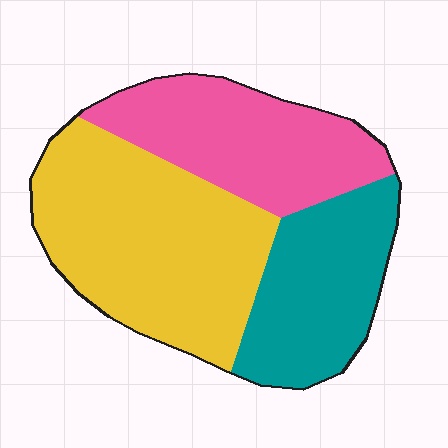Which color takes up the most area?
Yellow, at roughly 45%.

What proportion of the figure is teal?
Teal covers about 25% of the figure.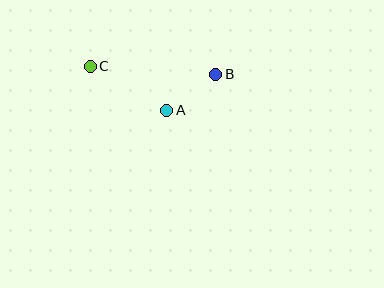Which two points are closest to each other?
Points A and B are closest to each other.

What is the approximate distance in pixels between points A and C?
The distance between A and C is approximately 88 pixels.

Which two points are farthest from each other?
Points B and C are farthest from each other.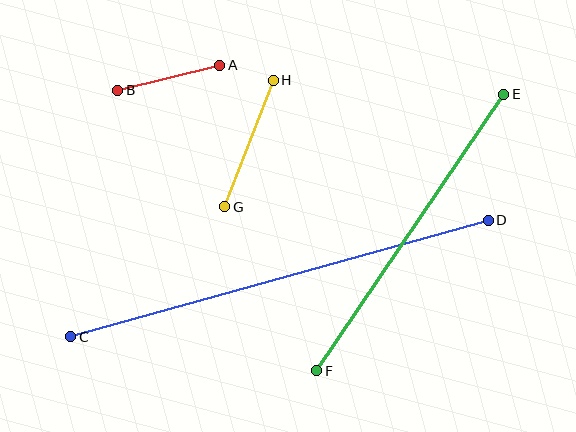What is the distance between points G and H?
The distance is approximately 135 pixels.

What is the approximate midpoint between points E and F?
The midpoint is at approximately (410, 233) pixels.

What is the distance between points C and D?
The distance is approximately 433 pixels.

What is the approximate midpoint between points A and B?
The midpoint is at approximately (169, 78) pixels.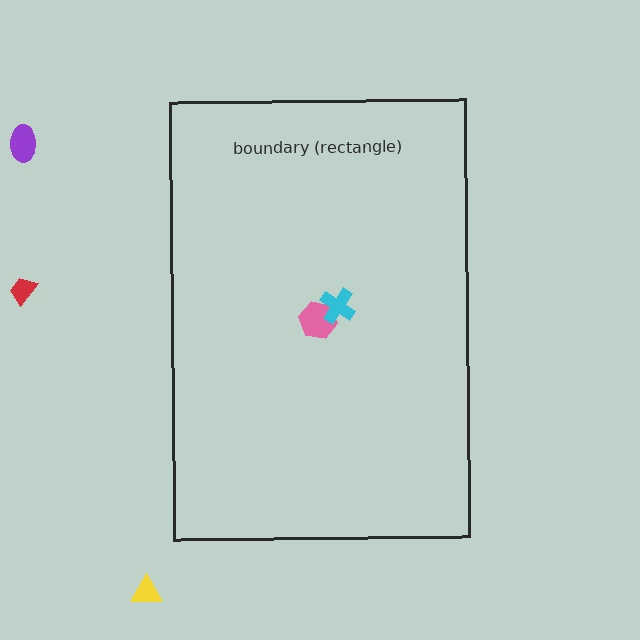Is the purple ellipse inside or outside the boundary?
Outside.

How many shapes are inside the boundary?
2 inside, 3 outside.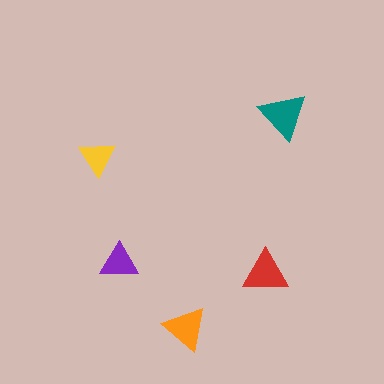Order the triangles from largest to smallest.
the teal one, the red one, the orange one, the purple one, the yellow one.